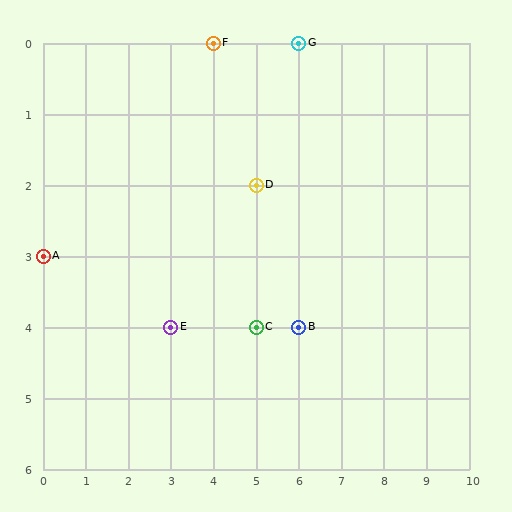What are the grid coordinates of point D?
Point D is at grid coordinates (5, 2).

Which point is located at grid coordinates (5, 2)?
Point D is at (5, 2).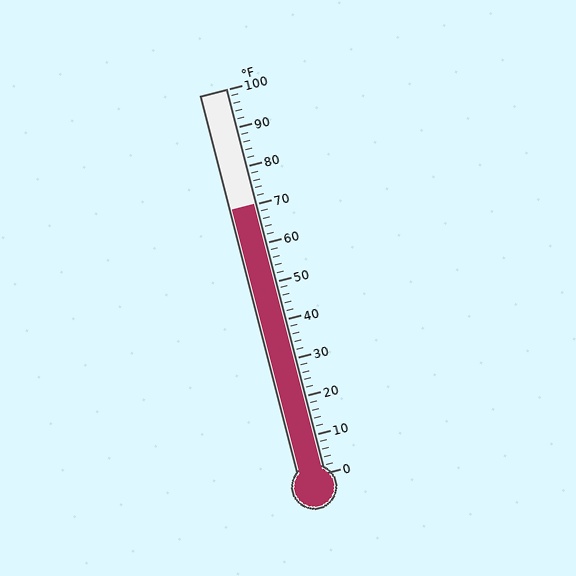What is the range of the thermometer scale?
The thermometer scale ranges from 0°F to 100°F.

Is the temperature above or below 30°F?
The temperature is above 30°F.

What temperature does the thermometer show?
The thermometer shows approximately 70°F.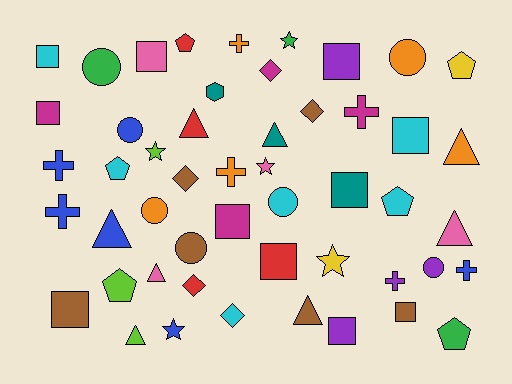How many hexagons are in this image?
There is 1 hexagon.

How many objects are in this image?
There are 50 objects.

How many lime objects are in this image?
There are 3 lime objects.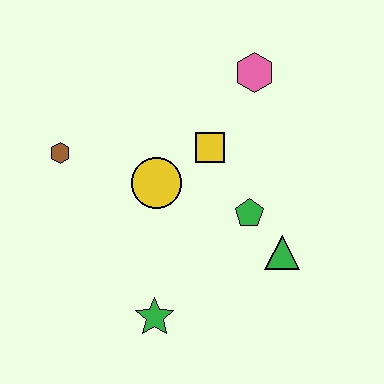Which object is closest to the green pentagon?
The green triangle is closest to the green pentagon.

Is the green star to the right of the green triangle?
No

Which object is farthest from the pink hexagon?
The green star is farthest from the pink hexagon.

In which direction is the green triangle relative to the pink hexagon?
The green triangle is below the pink hexagon.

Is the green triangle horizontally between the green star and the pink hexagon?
No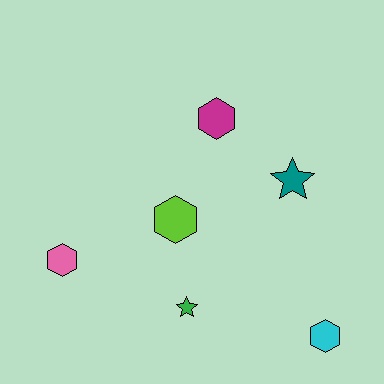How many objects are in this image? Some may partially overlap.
There are 6 objects.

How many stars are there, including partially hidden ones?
There are 2 stars.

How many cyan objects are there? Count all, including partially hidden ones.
There is 1 cyan object.